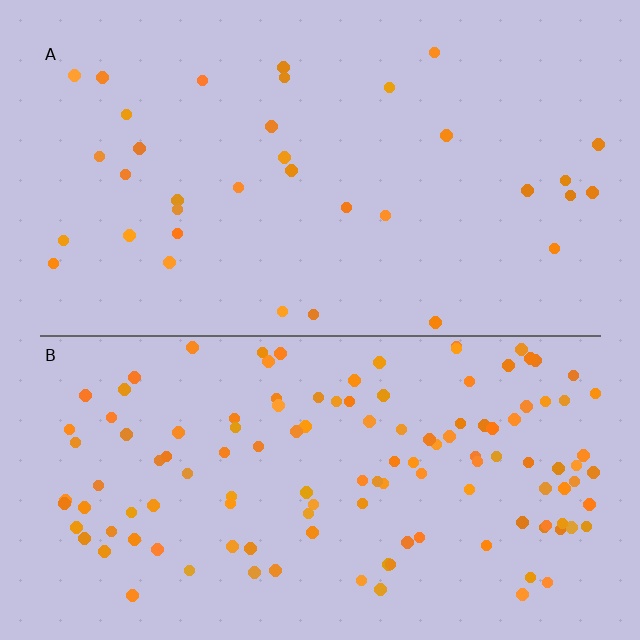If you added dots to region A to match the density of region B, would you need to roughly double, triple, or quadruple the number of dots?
Approximately quadruple.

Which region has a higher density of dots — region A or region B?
B (the bottom).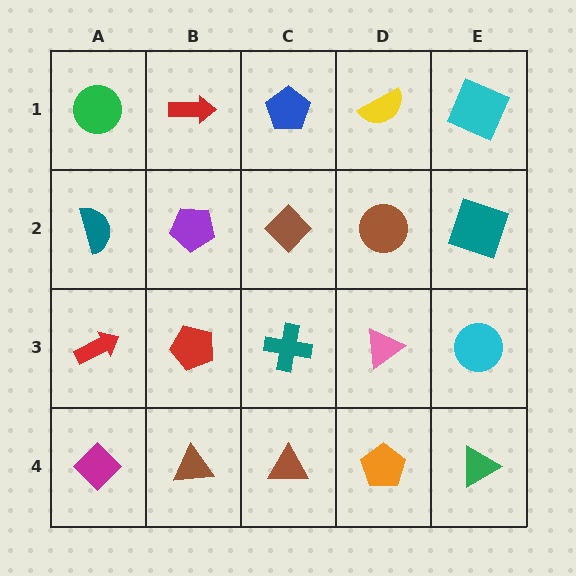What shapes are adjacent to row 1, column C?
A brown diamond (row 2, column C), a red arrow (row 1, column B), a yellow semicircle (row 1, column D).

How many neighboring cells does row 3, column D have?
4.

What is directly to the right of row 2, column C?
A brown circle.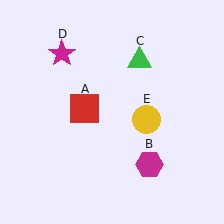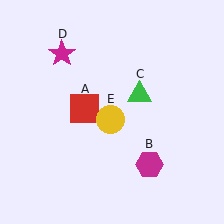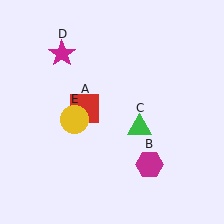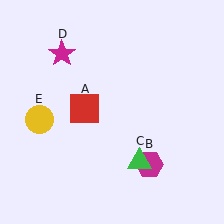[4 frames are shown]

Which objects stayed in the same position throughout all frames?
Red square (object A) and magenta hexagon (object B) and magenta star (object D) remained stationary.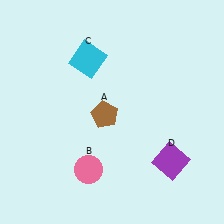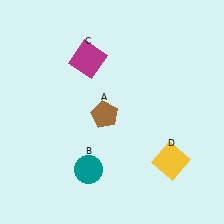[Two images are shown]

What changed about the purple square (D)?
In Image 1, D is purple. In Image 2, it changed to yellow.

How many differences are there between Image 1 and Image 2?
There are 3 differences between the two images.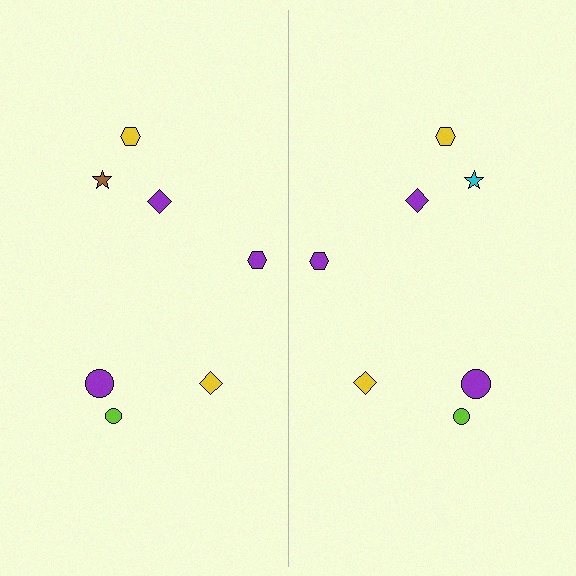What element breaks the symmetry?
The cyan star on the right side breaks the symmetry — its mirror counterpart is brown.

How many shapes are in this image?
There are 14 shapes in this image.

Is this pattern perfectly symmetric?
No, the pattern is not perfectly symmetric. The cyan star on the right side breaks the symmetry — its mirror counterpart is brown.